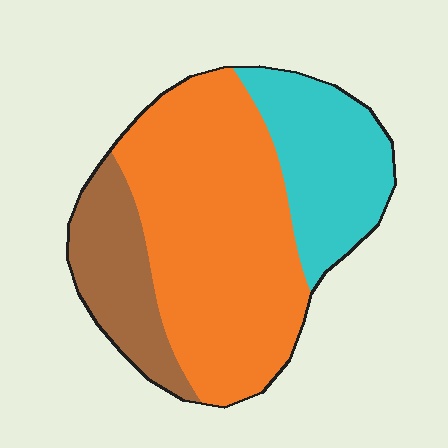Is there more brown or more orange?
Orange.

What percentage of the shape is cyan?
Cyan covers around 25% of the shape.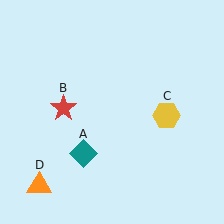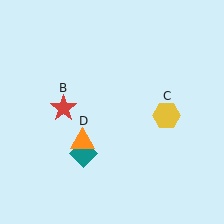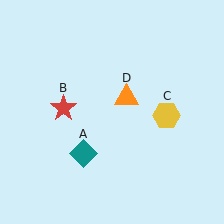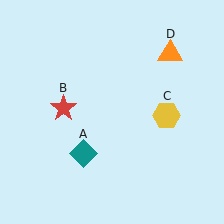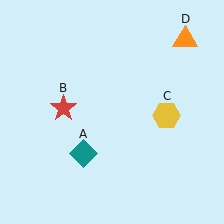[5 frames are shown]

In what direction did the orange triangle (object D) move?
The orange triangle (object D) moved up and to the right.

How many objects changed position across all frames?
1 object changed position: orange triangle (object D).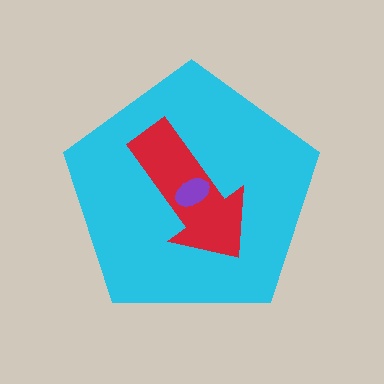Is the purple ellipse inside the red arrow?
Yes.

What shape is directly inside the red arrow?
The purple ellipse.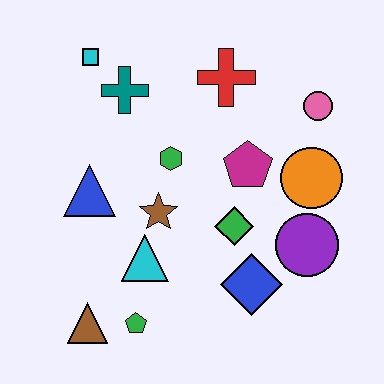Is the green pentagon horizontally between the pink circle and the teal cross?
Yes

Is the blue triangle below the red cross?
Yes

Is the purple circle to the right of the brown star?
Yes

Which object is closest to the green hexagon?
The brown star is closest to the green hexagon.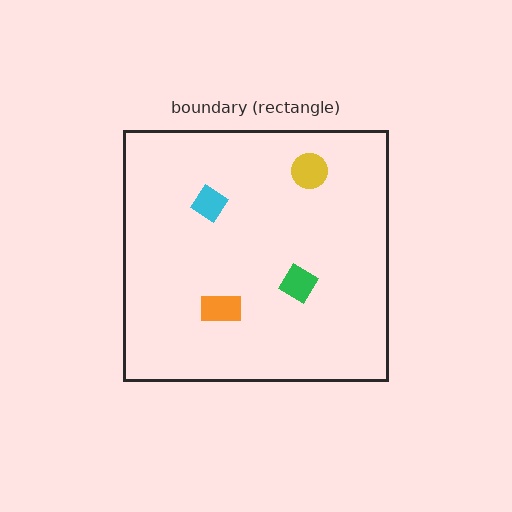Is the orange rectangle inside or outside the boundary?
Inside.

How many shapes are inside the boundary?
4 inside, 0 outside.